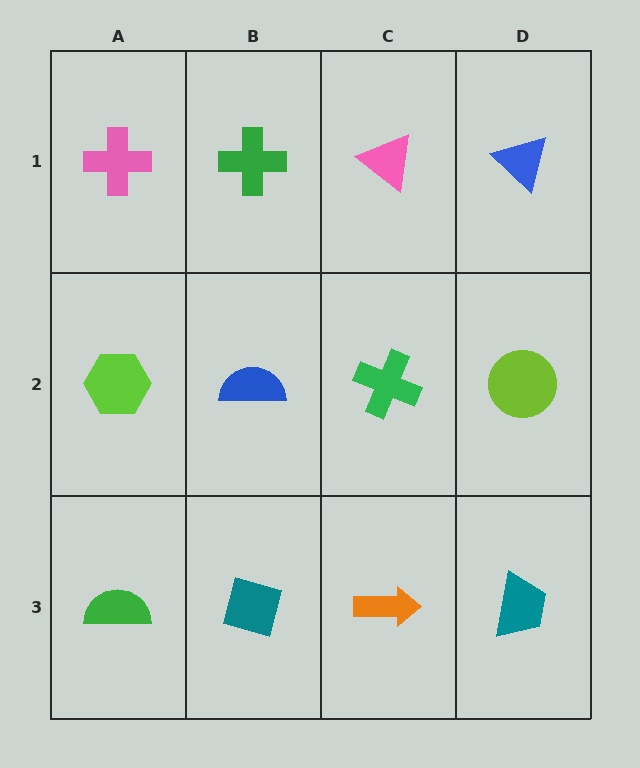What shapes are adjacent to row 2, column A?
A pink cross (row 1, column A), a green semicircle (row 3, column A), a blue semicircle (row 2, column B).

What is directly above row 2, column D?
A blue triangle.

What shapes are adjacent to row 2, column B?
A green cross (row 1, column B), a teal diamond (row 3, column B), a lime hexagon (row 2, column A), a green cross (row 2, column C).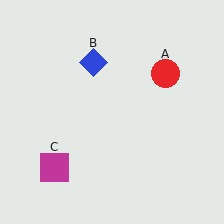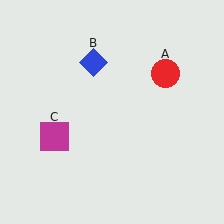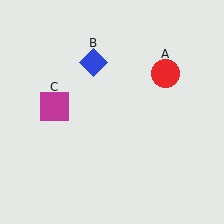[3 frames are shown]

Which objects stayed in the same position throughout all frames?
Red circle (object A) and blue diamond (object B) remained stationary.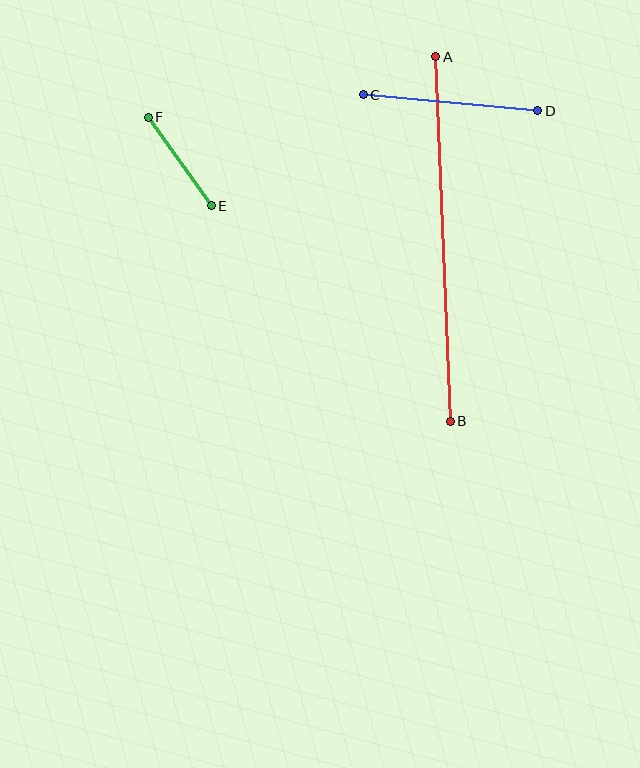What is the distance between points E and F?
The distance is approximately 109 pixels.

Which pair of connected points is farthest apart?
Points A and B are farthest apart.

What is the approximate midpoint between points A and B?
The midpoint is at approximately (443, 239) pixels.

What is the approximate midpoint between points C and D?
The midpoint is at approximately (450, 103) pixels.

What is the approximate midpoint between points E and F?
The midpoint is at approximately (180, 161) pixels.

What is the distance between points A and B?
The distance is approximately 365 pixels.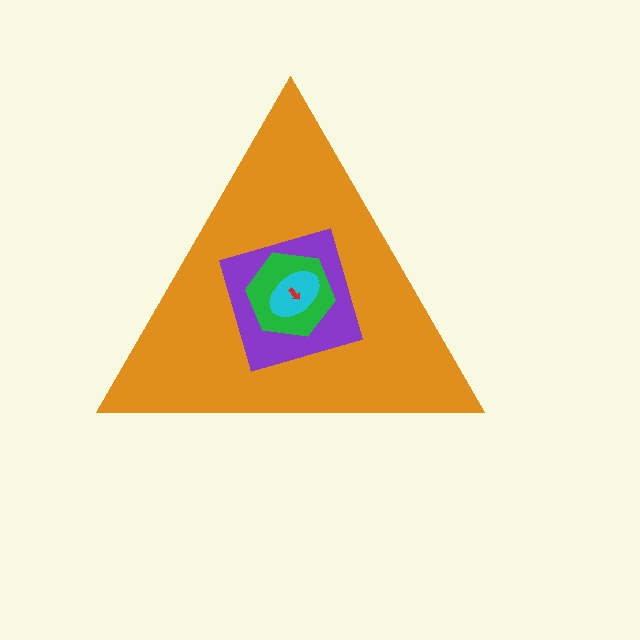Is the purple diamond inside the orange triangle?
Yes.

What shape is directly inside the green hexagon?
The cyan ellipse.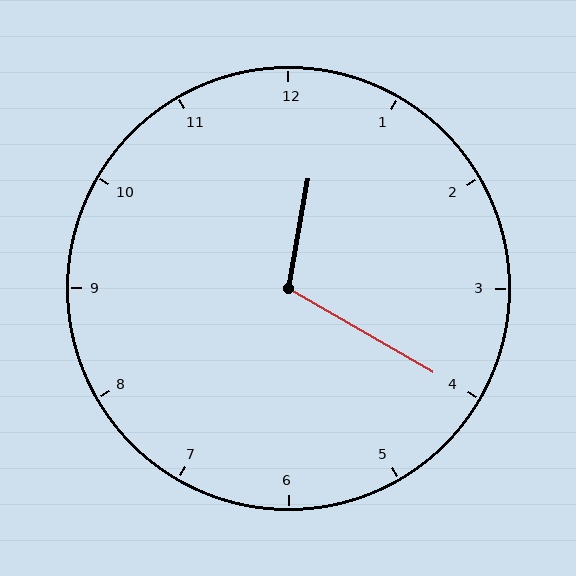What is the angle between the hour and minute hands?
Approximately 110 degrees.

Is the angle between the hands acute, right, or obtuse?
It is obtuse.